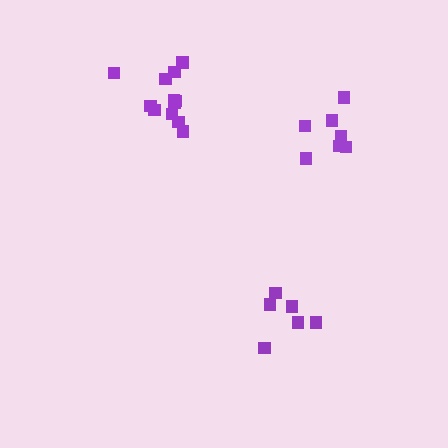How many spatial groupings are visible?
There are 3 spatial groupings.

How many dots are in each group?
Group 1: 12 dots, Group 2: 6 dots, Group 3: 7 dots (25 total).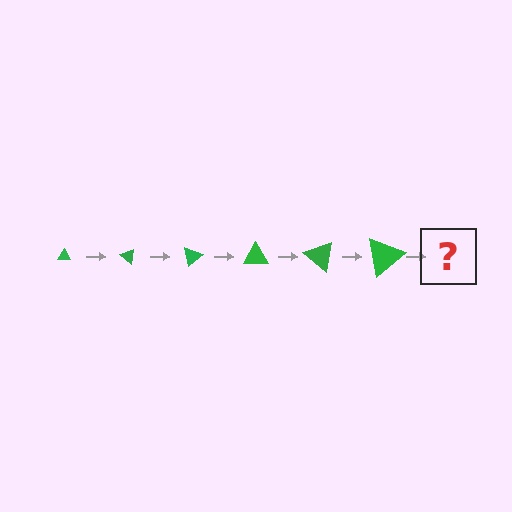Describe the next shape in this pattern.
It should be a triangle, larger than the previous one and rotated 240 degrees from the start.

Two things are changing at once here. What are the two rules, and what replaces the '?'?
The two rules are that the triangle grows larger each step and it rotates 40 degrees each step. The '?' should be a triangle, larger than the previous one and rotated 240 degrees from the start.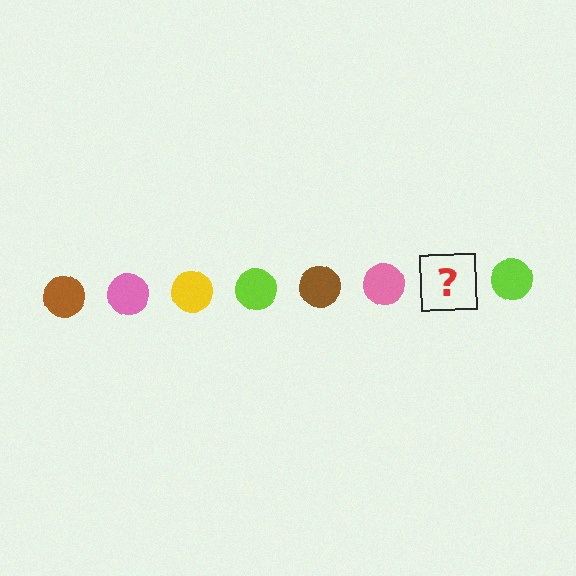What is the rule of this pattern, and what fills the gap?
The rule is that the pattern cycles through brown, pink, yellow, lime circles. The gap should be filled with a yellow circle.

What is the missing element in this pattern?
The missing element is a yellow circle.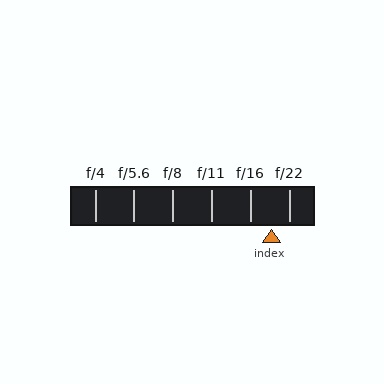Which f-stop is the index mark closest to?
The index mark is closest to f/22.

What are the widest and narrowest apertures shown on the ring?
The widest aperture shown is f/4 and the narrowest is f/22.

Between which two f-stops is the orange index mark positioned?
The index mark is between f/16 and f/22.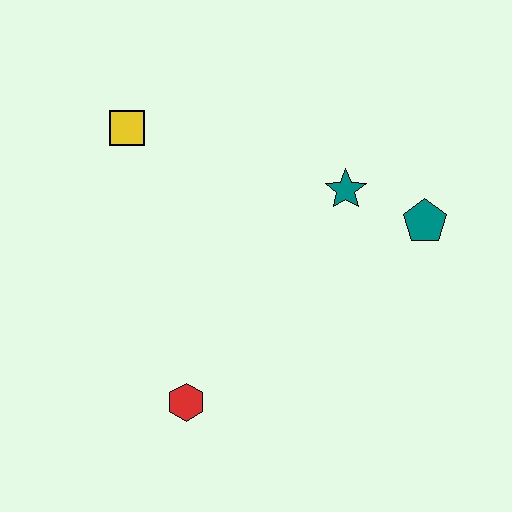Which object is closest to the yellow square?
The teal star is closest to the yellow square.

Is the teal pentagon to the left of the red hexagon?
No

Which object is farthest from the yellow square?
The teal pentagon is farthest from the yellow square.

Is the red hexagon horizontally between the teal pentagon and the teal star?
No